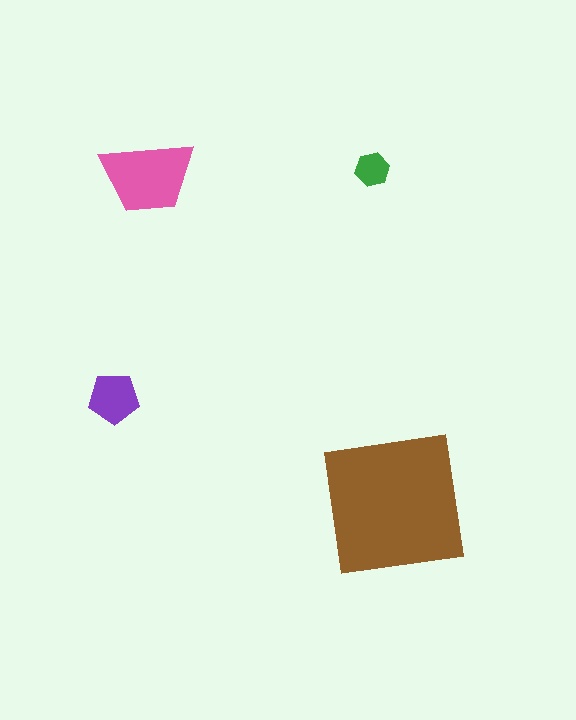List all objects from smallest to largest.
The green hexagon, the purple pentagon, the pink trapezoid, the brown square.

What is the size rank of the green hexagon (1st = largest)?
4th.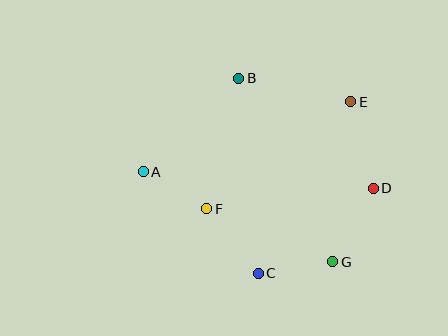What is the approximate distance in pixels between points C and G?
The distance between C and G is approximately 75 pixels.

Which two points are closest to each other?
Points A and F are closest to each other.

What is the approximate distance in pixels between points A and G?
The distance between A and G is approximately 210 pixels.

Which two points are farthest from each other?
Points A and D are farthest from each other.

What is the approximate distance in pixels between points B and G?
The distance between B and G is approximately 206 pixels.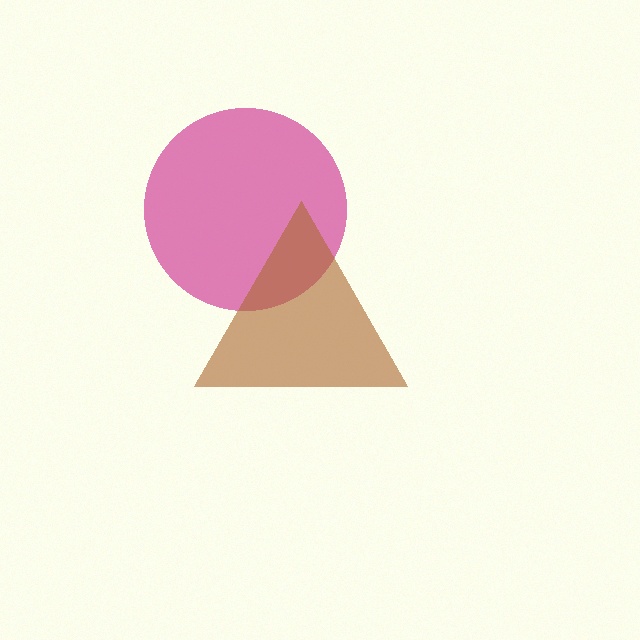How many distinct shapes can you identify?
There are 2 distinct shapes: a magenta circle, a brown triangle.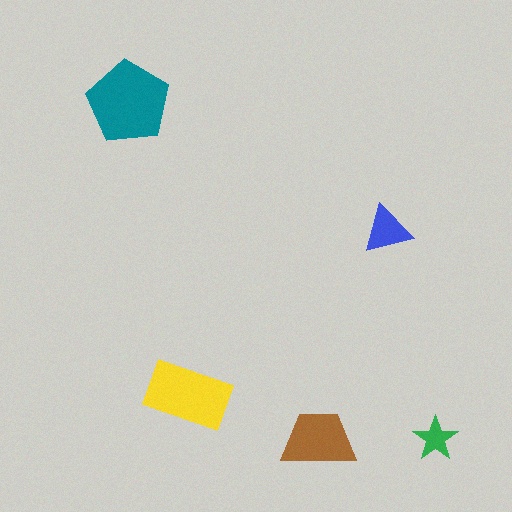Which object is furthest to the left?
The teal pentagon is leftmost.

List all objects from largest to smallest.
The teal pentagon, the yellow rectangle, the brown trapezoid, the blue triangle, the green star.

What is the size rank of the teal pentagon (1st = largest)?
1st.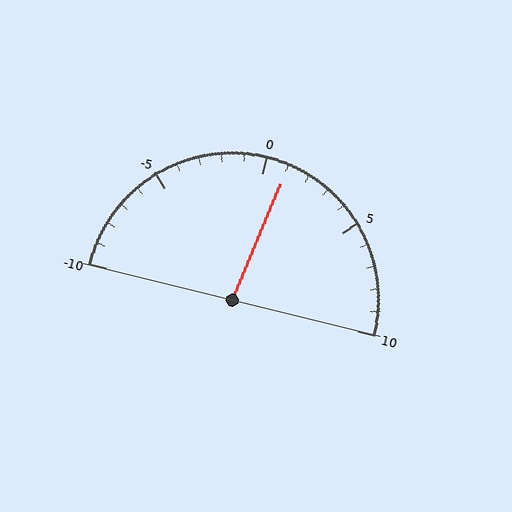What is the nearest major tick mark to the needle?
The nearest major tick mark is 0.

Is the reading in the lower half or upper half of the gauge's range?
The reading is in the upper half of the range (-10 to 10).